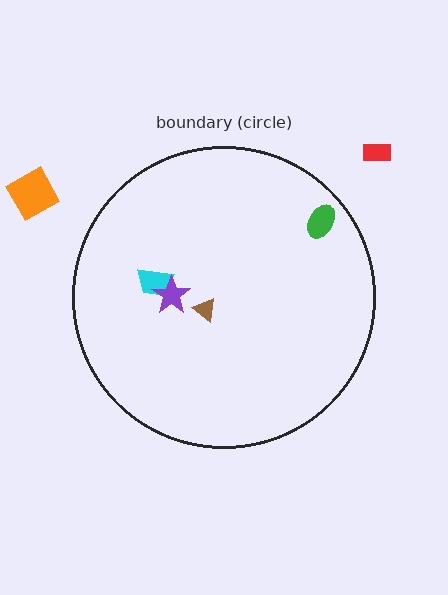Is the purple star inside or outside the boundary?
Inside.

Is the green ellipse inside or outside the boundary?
Inside.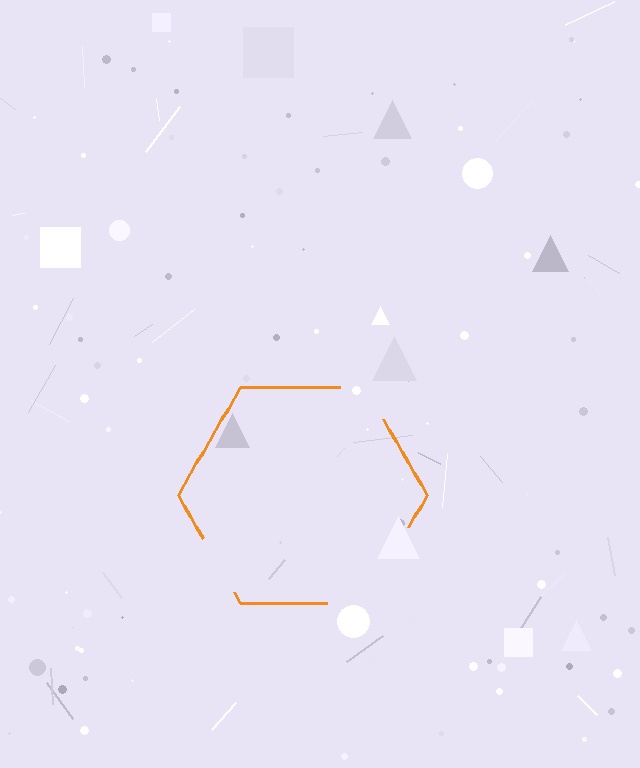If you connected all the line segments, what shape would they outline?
They would outline a hexagon.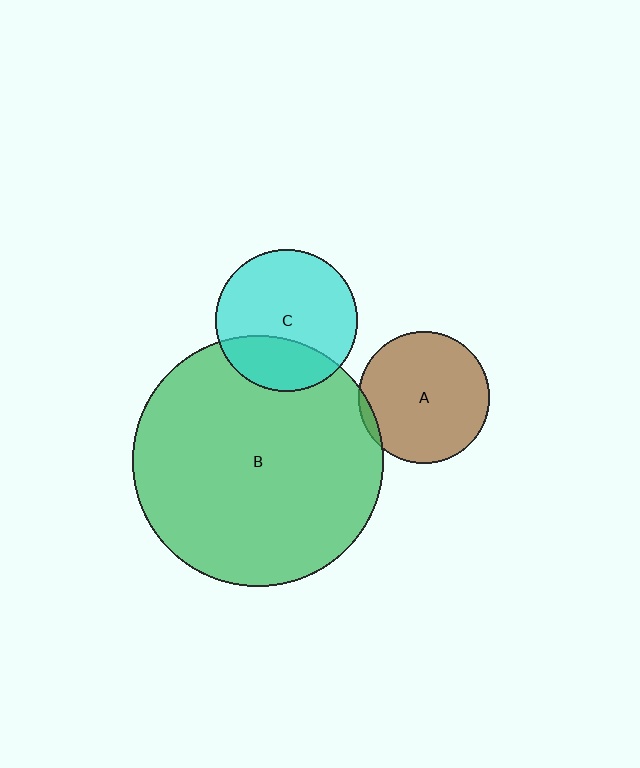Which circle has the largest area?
Circle B (green).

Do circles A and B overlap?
Yes.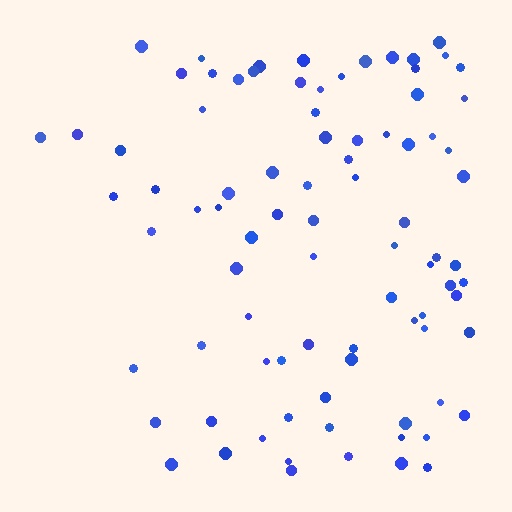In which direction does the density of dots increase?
From left to right, with the right side densest.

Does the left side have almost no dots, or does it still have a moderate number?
Still a moderate number, just noticeably fewer than the right.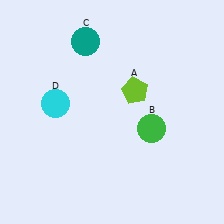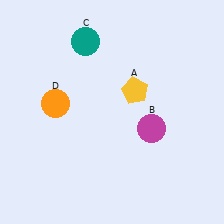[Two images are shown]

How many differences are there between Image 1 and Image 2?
There are 3 differences between the two images.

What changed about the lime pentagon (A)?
In Image 1, A is lime. In Image 2, it changed to yellow.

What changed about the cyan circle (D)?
In Image 1, D is cyan. In Image 2, it changed to orange.